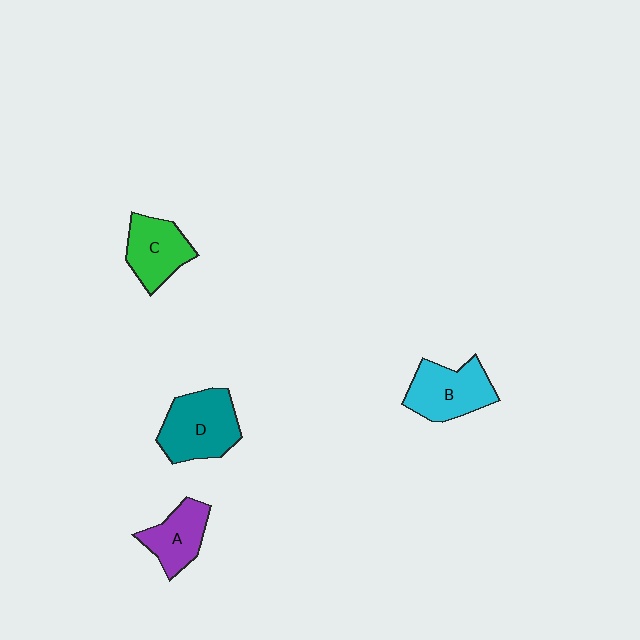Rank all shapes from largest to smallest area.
From largest to smallest: D (teal), B (cyan), C (green), A (purple).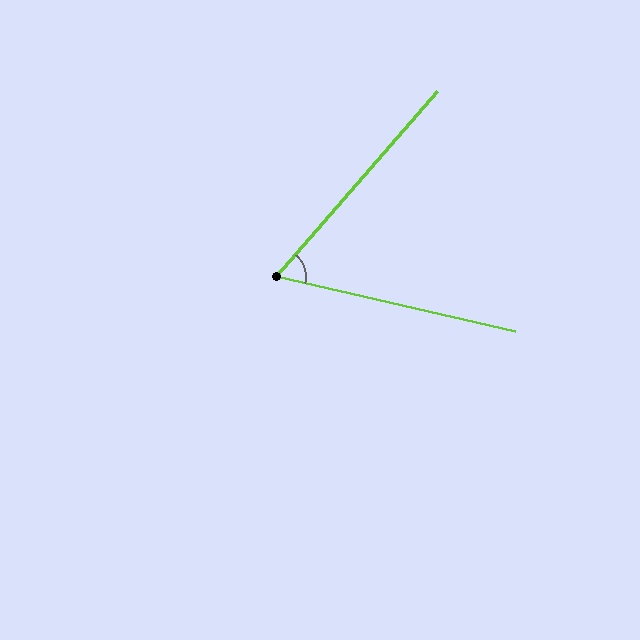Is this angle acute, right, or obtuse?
It is acute.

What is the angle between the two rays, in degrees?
Approximately 62 degrees.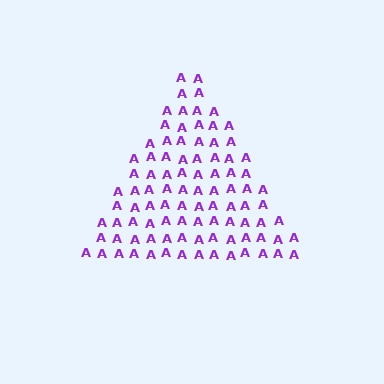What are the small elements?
The small elements are letter A's.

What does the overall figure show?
The overall figure shows a triangle.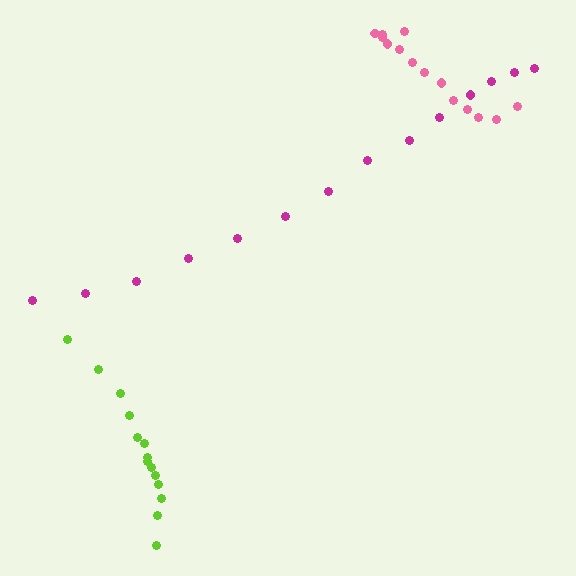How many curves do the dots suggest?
There are 3 distinct paths.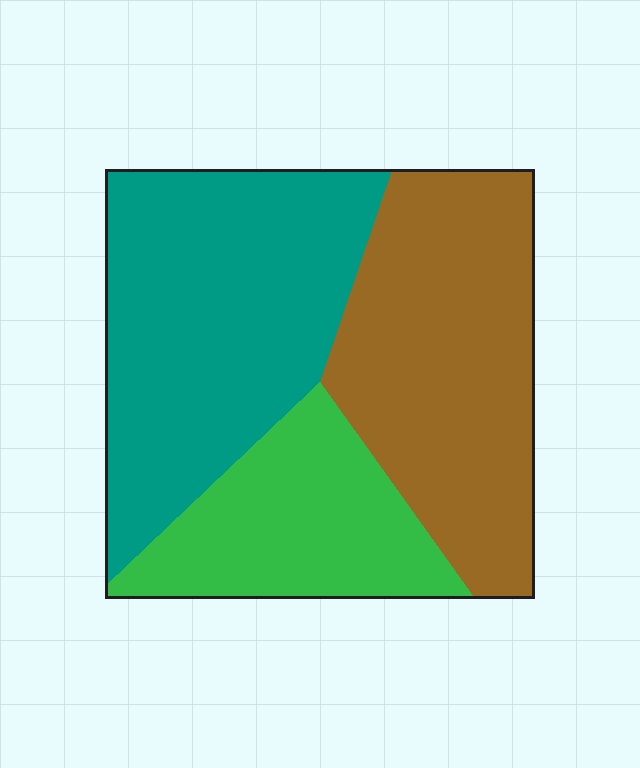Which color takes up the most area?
Teal, at roughly 40%.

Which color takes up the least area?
Green, at roughly 20%.